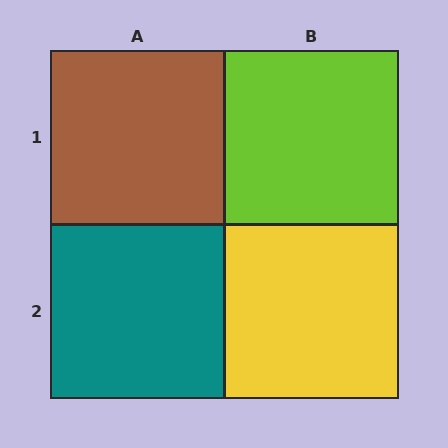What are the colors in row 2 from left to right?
Teal, yellow.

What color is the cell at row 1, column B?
Lime.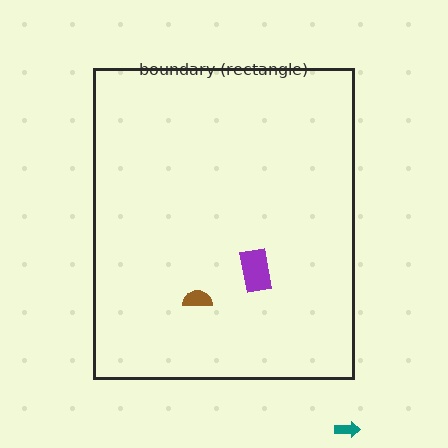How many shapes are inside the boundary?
2 inside, 1 outside.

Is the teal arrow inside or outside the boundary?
Outside.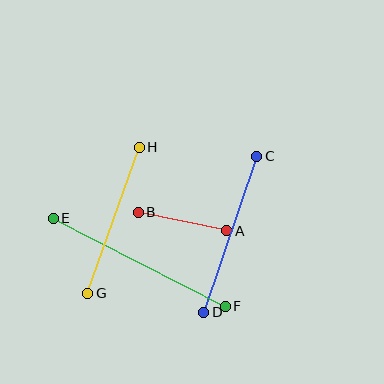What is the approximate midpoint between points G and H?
The midpoint is at approximately (114, 220) pixels.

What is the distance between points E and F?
The distance is approximately 194 pixels.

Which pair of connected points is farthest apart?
Points E and F are farthest apart.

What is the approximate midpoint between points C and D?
The midpoint is at approximately (230, 234) pixels.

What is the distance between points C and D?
The distance is approximately 165 pixels.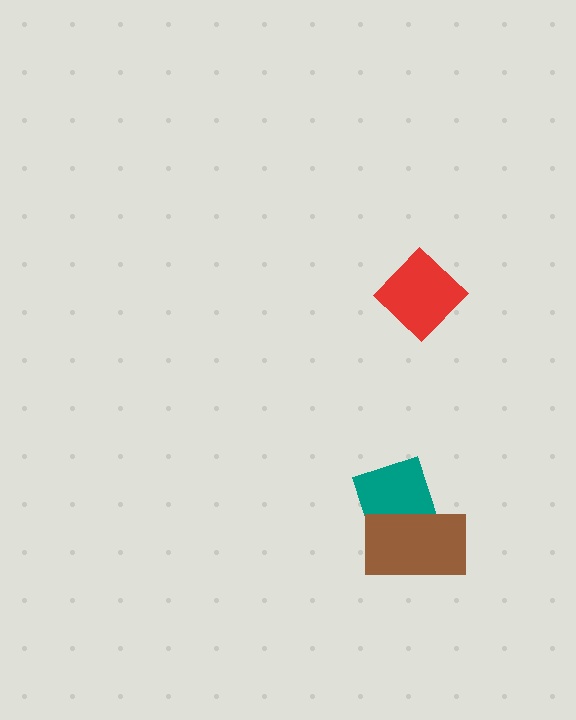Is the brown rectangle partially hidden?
No, no other shape covers it.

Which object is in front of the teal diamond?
The brown rectangle is in front of the teal diamond.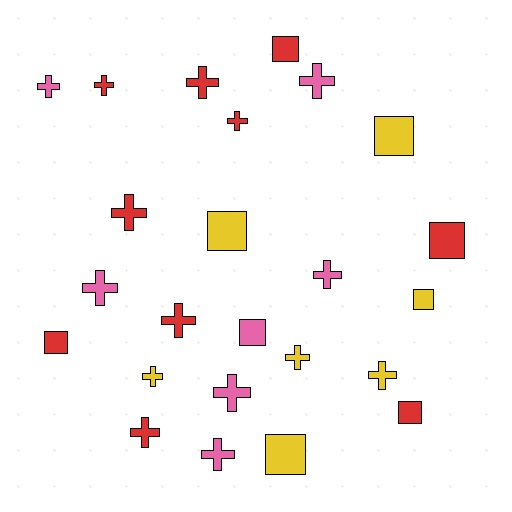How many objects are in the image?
There are 24 objects.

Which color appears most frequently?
Red, with 10 objects.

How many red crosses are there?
There are 6 red crosses.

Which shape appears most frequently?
Cross, with 15 objects.